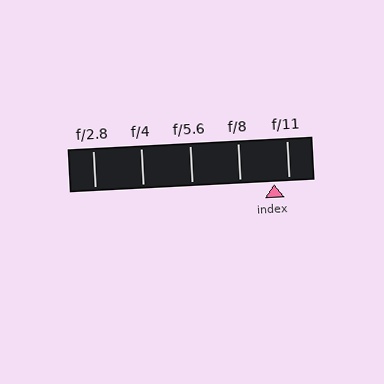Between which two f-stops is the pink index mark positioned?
The index mark is between f/8 and f/11.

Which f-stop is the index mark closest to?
The index mark is closest to f/11.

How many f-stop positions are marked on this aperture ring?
There are 5 f-stop positions marked.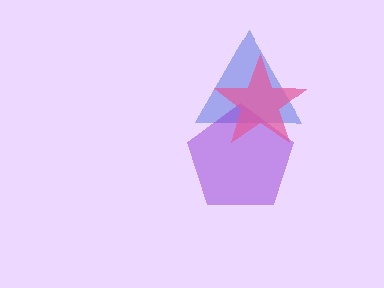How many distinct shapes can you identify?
There are 3 distinct shapes: a blue triangle, a purple pentagon, a pink star.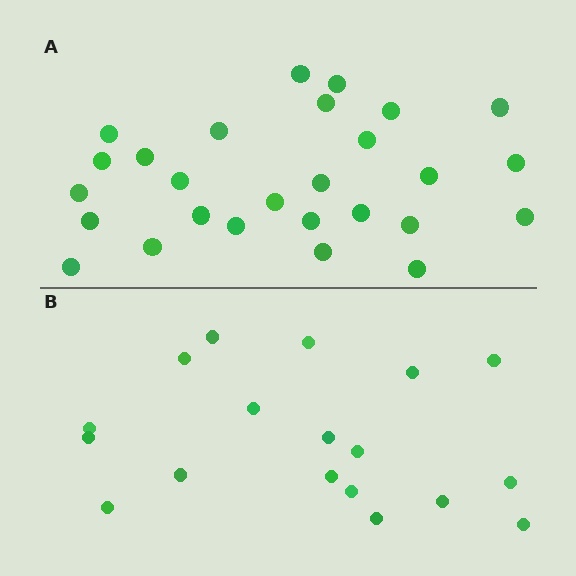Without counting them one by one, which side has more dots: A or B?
Region A (the top region) has more dots.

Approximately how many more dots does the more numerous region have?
Region A has roughly 8 or so more dots than region B.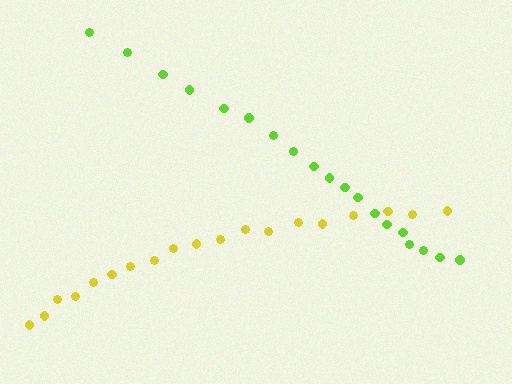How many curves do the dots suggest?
There are 2 distinct paths.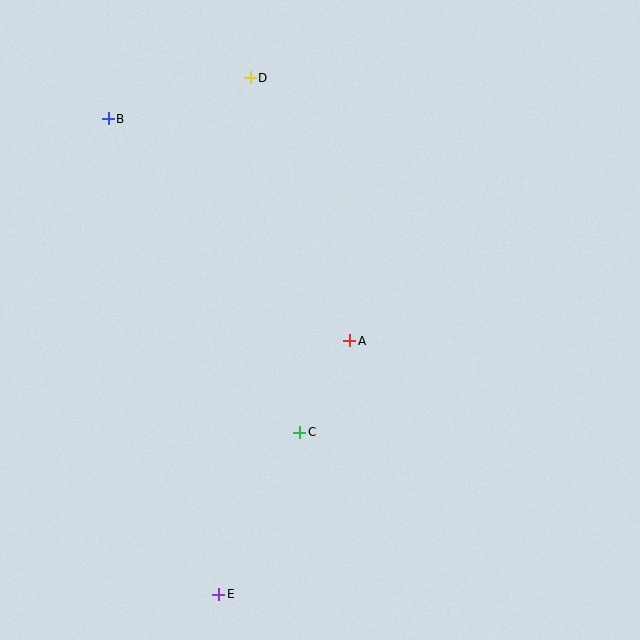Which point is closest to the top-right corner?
Point D is closest to the top-right corner.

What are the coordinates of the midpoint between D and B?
The midpoint between D and B is at (179, 98).